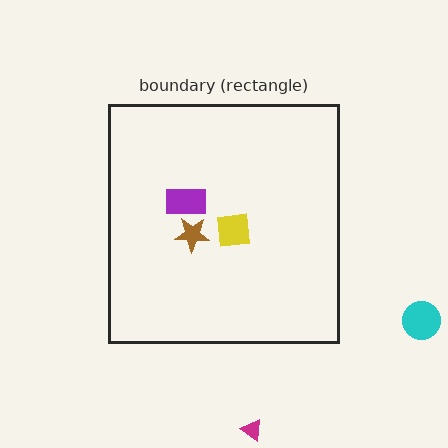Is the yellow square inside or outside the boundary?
Inside.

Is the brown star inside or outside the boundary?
Inside.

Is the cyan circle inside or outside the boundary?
Outside.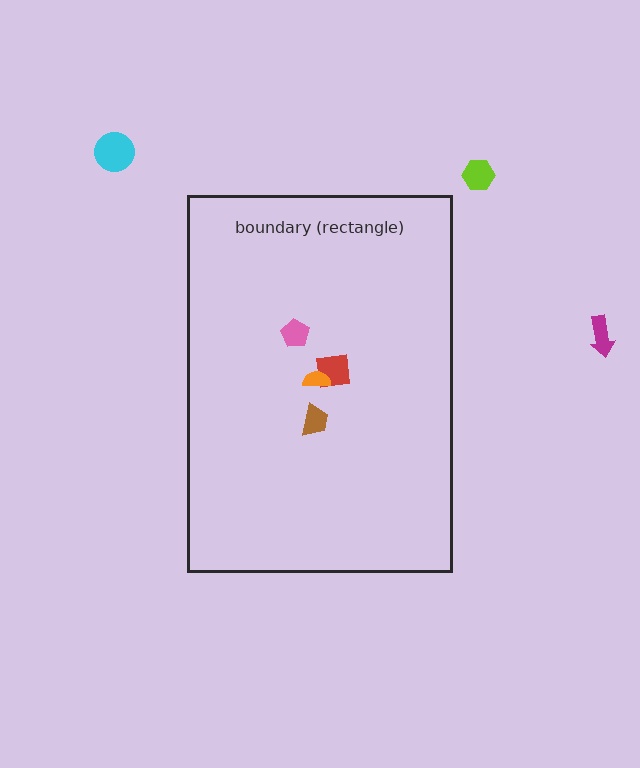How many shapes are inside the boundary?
4 inside, 3 outside.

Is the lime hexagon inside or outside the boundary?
Outside.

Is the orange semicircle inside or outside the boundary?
Inside.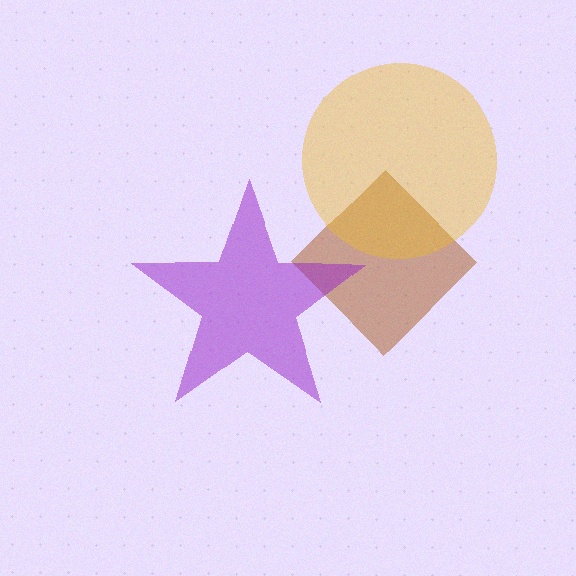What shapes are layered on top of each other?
The layered shapes are: a brown diamond, a yellow circle, a purple star.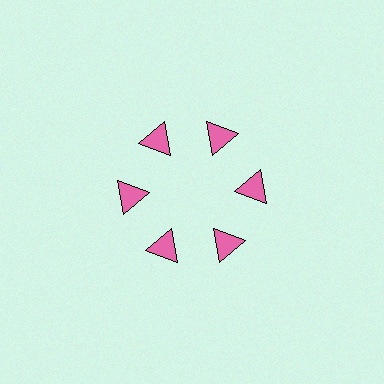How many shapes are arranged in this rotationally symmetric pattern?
There are 6 shapes, arranged in 6 groups of 1.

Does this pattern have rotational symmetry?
Yes, this pattern has 6-fold rotational symmetry. It looks the same after rotating 60 degrees around the center.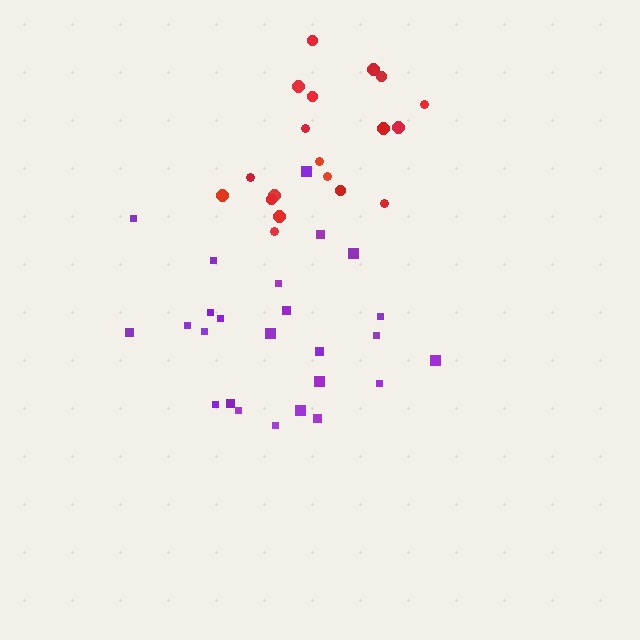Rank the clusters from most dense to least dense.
purple, red.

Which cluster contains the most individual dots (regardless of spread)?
Purple (25).